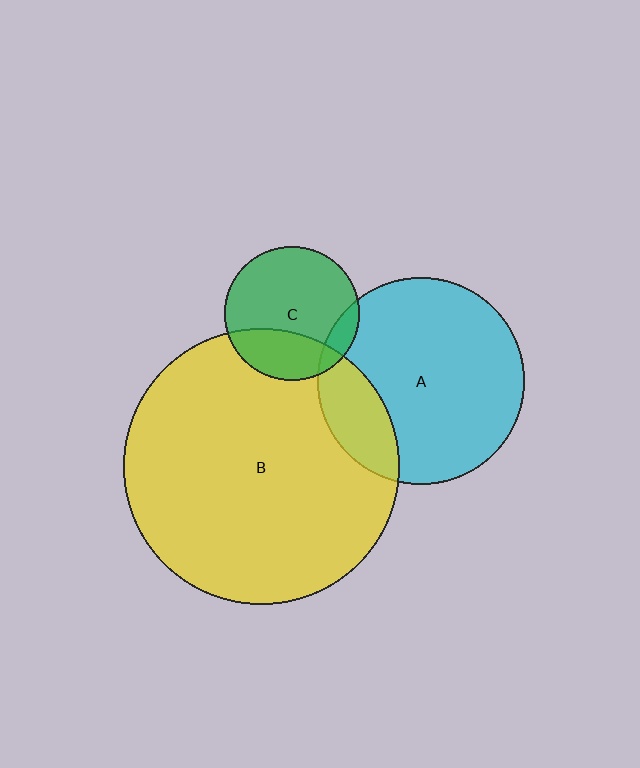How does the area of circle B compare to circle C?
Approximately 4.2 times.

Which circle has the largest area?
Circle B (yellow).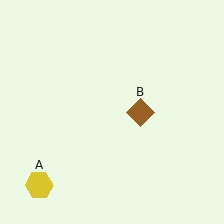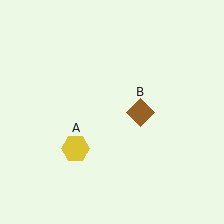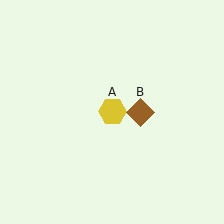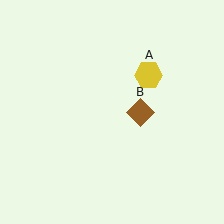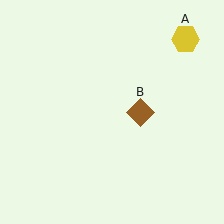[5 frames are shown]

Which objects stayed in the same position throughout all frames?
Brown diamond (object B) remained stationary.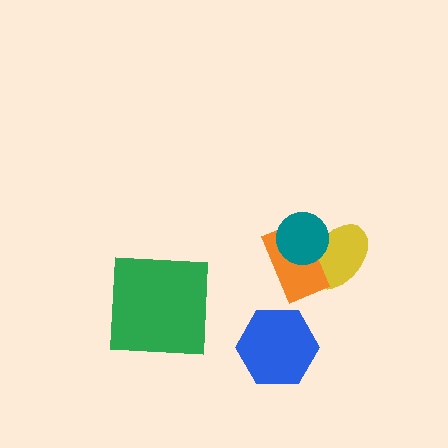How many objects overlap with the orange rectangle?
2 objects overlap with the orange rectangle.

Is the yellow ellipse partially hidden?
Yes, it is partially covered by another shape.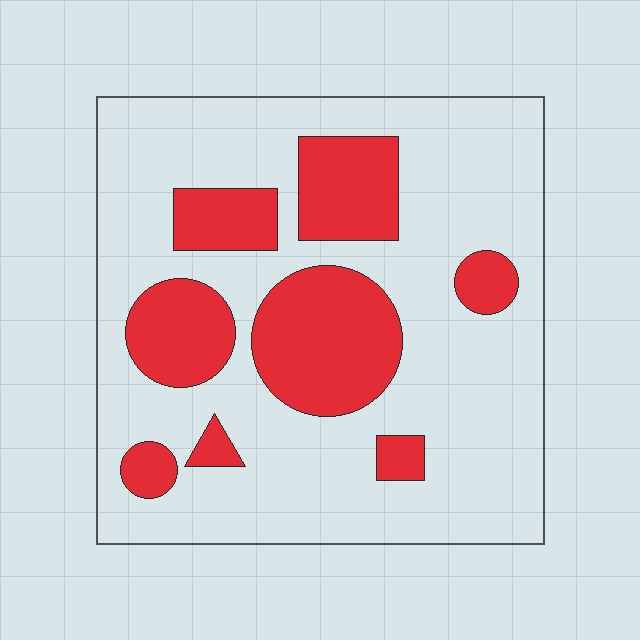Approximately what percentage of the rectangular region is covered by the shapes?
Approximately 25%.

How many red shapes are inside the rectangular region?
8.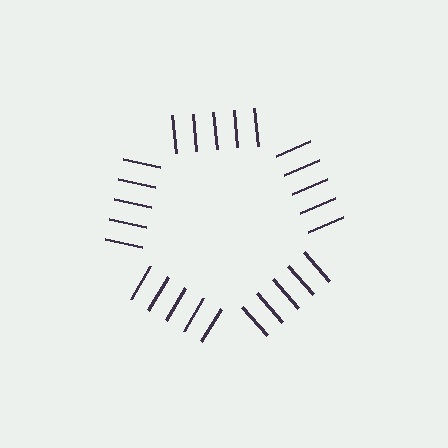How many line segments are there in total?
25 — 5 along each of the 5 edges.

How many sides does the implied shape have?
5 sides — the line-ends trace a pentagon.